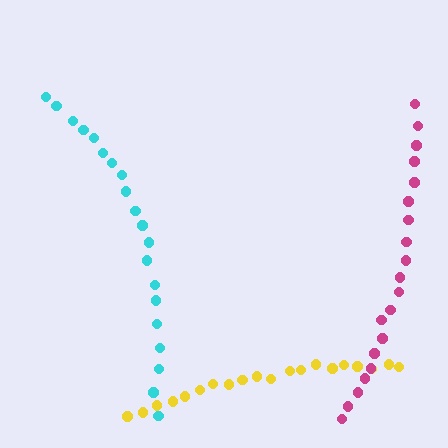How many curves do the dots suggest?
There are 3 distinct paths.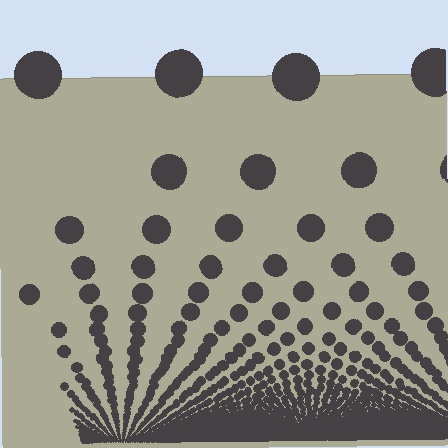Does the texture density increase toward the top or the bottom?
Density increases toward the bottom.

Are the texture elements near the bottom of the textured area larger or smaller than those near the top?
Smaller. The gradient is inverted — elements near the bottom are smaller and denser.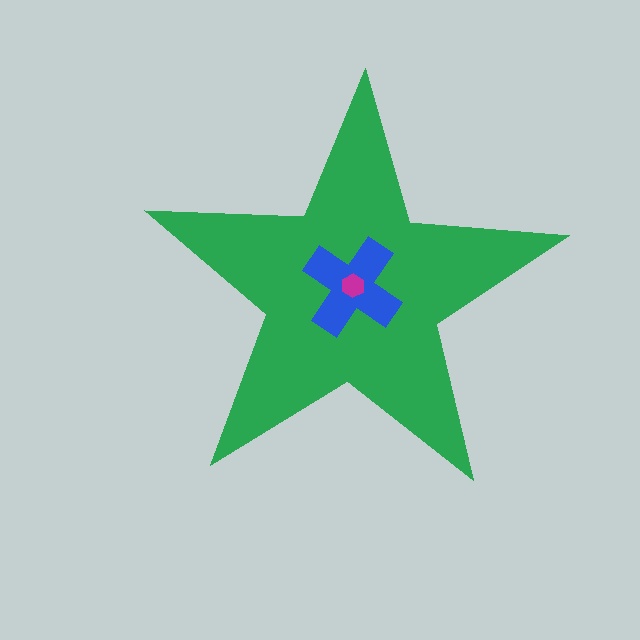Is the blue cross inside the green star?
Yes.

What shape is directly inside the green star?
The blue cross.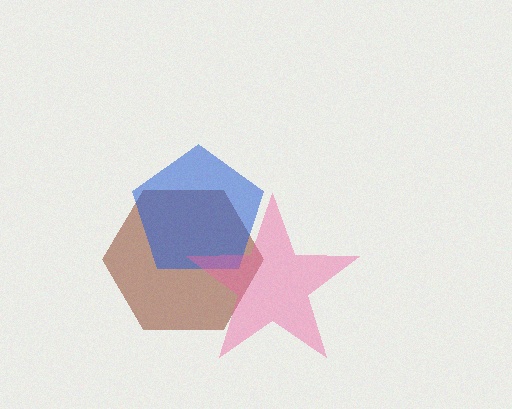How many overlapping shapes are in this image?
There are 3 overlapping shapes in the image.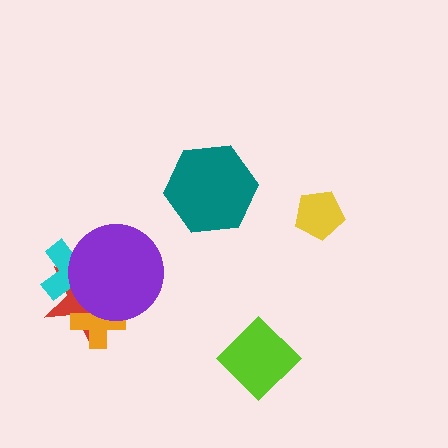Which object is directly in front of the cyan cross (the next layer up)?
The orange cross is directly in front of the cyan cross.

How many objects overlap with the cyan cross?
3 objects overlap with the cyan cross.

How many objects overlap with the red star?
3 objects overlap with the red star.